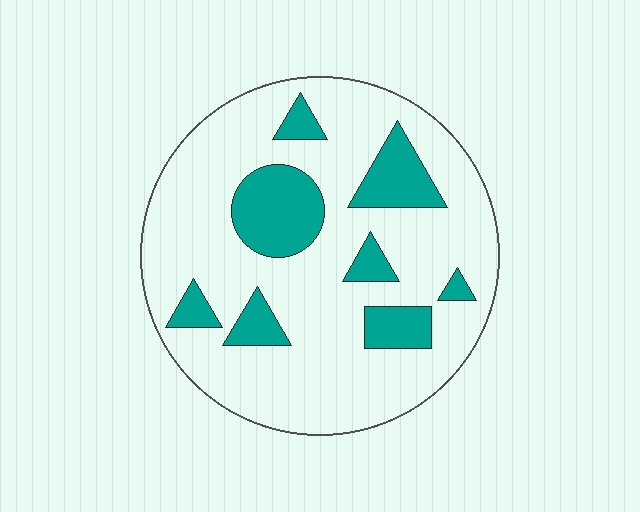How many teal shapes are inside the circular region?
8.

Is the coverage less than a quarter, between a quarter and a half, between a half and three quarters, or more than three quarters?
Less than a quarter.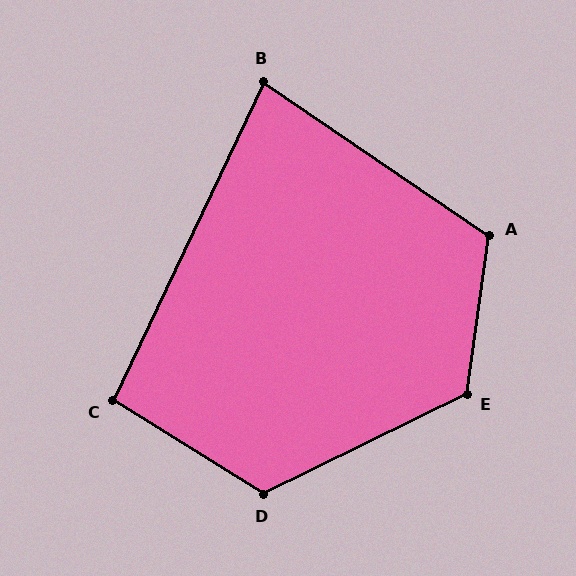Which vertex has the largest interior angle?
E, at approximately 124 degrees.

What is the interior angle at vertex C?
Approximately 97 degrees (obtuse).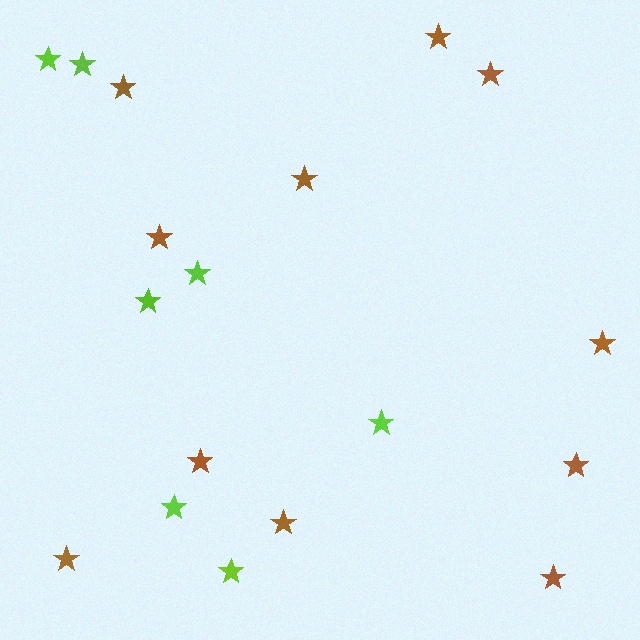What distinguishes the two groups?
There are 2 groups: one group of brown stars (11) and one group of lime stars (7).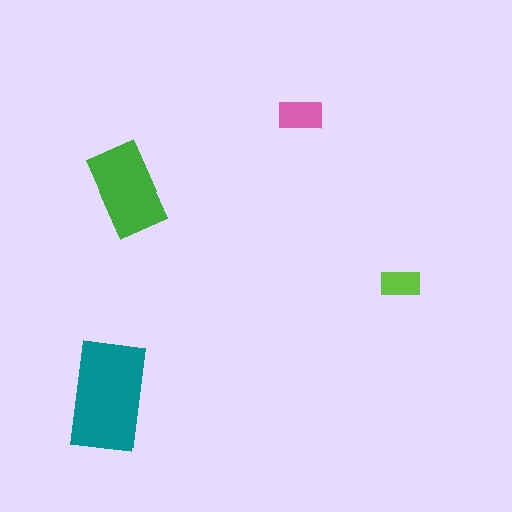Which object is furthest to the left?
The teal rectangle is leftmost.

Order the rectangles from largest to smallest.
the teal one, the green one, the pink one, the lime one.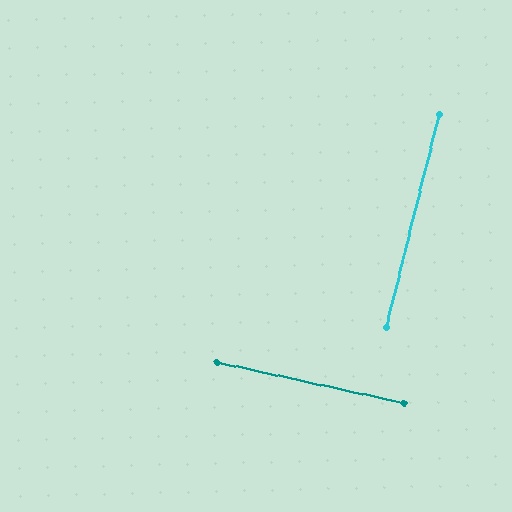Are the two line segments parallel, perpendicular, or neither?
Perpendicular — they meet at approximately 88°.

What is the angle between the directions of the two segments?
Approximately 88 degrees.